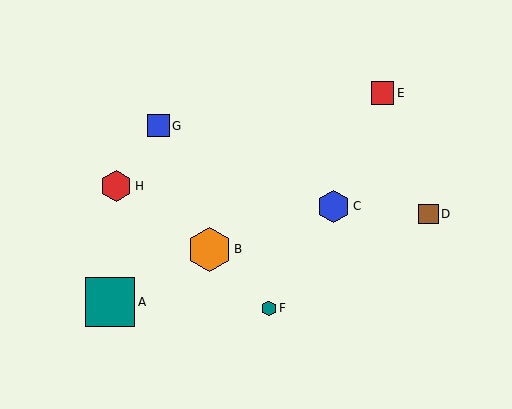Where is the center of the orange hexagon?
The center of the orange hexagon is at (209, 249).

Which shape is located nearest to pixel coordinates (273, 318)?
The teal hexagon (labeled F) at (269, 308) is nearest to that location.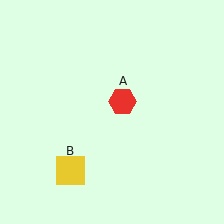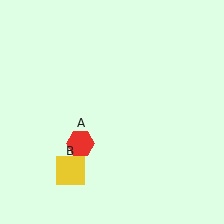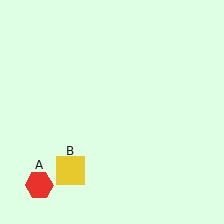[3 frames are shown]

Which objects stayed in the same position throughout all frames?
Yellow square (object B) remained stationary.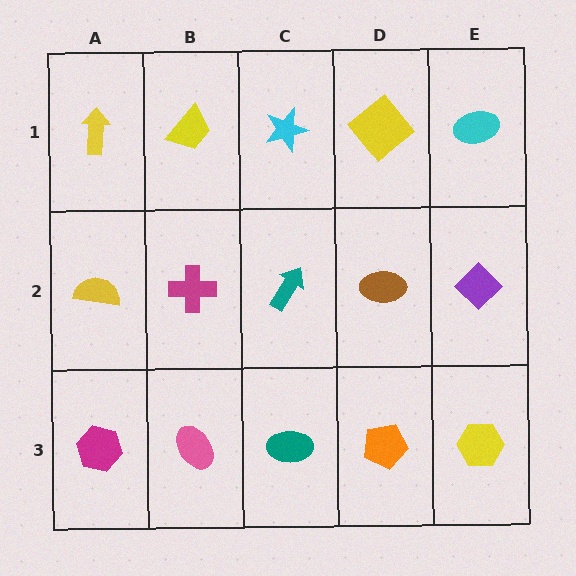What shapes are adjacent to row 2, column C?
A cyan star (row 1, column C), a teal ellipse (row 3, column C), a magenta cross (row 2, column B), a brown ellipse (row 2, column D).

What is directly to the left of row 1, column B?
A yellow arrow.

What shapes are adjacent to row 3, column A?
A yellow semicircle (row 2, column A), a pink ellipse (row 3, column B).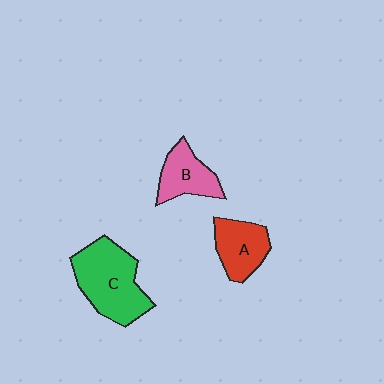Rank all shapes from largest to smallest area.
From largest to smallest: C (green), A (red), B (pink).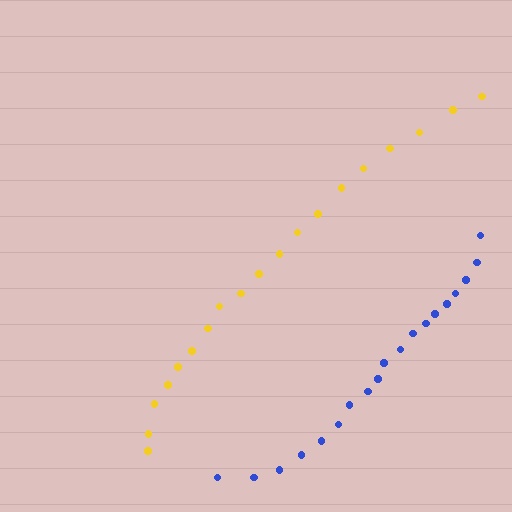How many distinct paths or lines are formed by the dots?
There are 2 distinct paths.